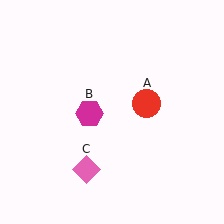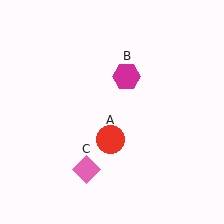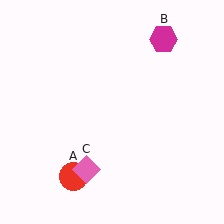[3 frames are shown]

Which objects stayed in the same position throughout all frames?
Pink diamond (object C) remained stationary.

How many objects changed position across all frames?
2 objects changed position: red circle (object A), magenta hexagon (object B).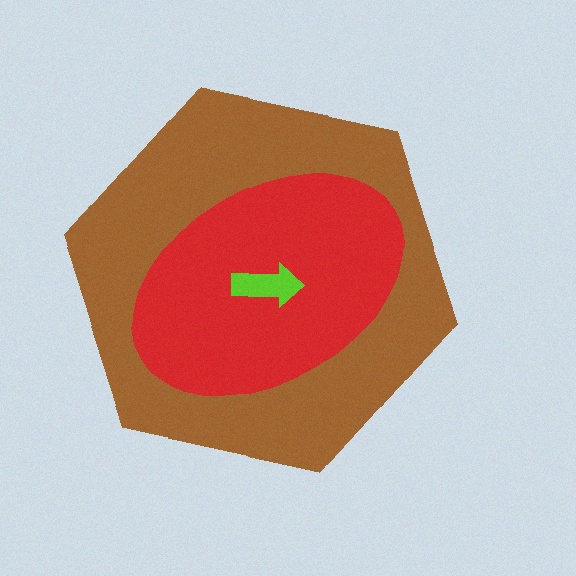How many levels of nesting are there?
3.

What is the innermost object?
The lime arrow.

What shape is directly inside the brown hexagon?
The red ellipse.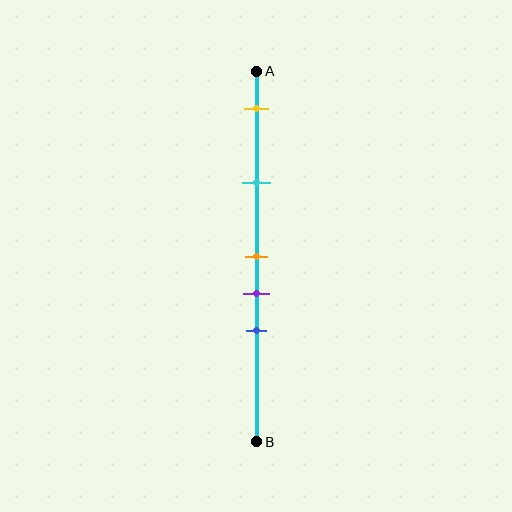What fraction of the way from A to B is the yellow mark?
The yellow mark is approximately 10% (0.1) of the way from A to B.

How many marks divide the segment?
There are 5 marks dividing the segment.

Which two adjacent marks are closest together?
The orange and purple marks are the closest adjacent pair.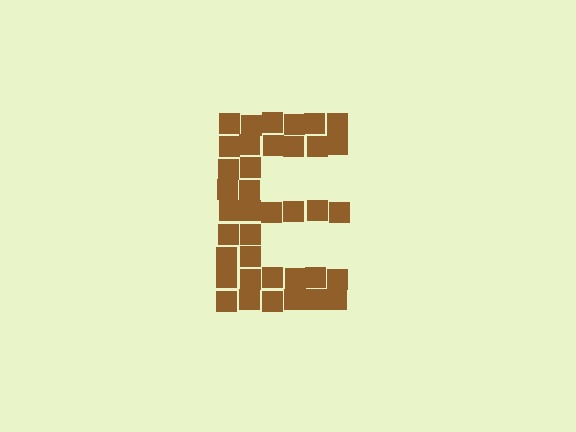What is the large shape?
The large shape is the letter E.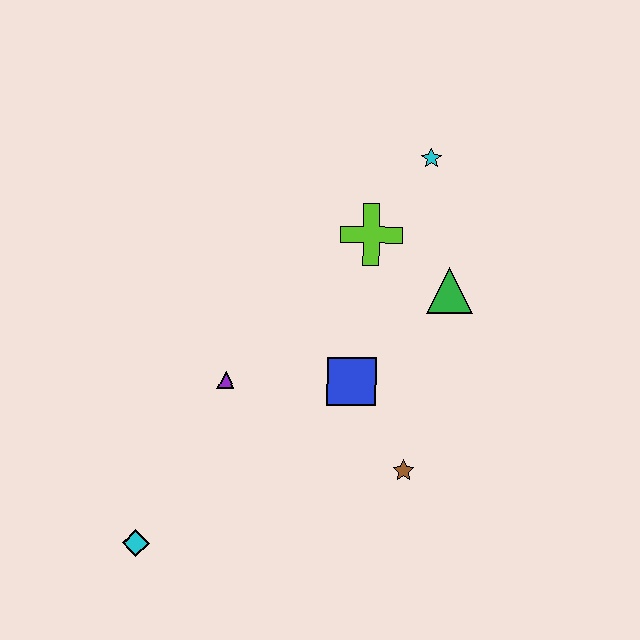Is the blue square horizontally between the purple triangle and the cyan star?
Yes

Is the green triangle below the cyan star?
Yes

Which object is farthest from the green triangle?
The cyan diamond is farthest from the green triangle.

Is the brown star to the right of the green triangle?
No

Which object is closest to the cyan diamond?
The purple triangle is closest to the cyan diamond.